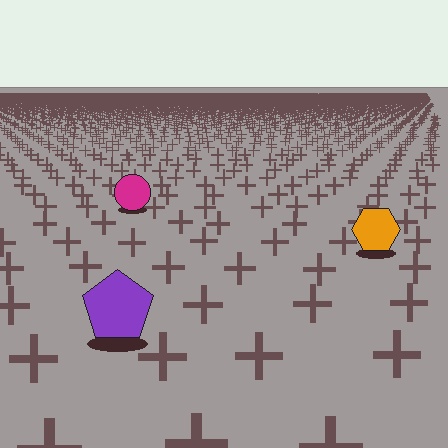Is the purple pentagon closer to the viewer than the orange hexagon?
Yes. The purple pentagon is closer — you can tell from the texture gradient: the ground texture is coarser near it.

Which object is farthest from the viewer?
The magenta circle is farthest from the viewer. It appears smaller and the ground texture around it is denser.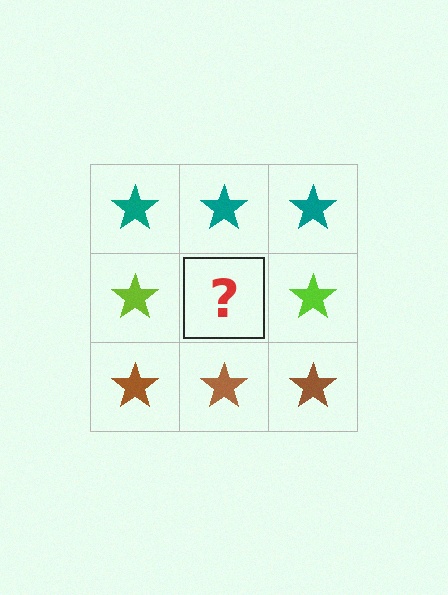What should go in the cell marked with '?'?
The missing cell should contain a lime star.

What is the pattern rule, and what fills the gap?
The rule is that each row has a consistent color. The gap should be filled with a lime star.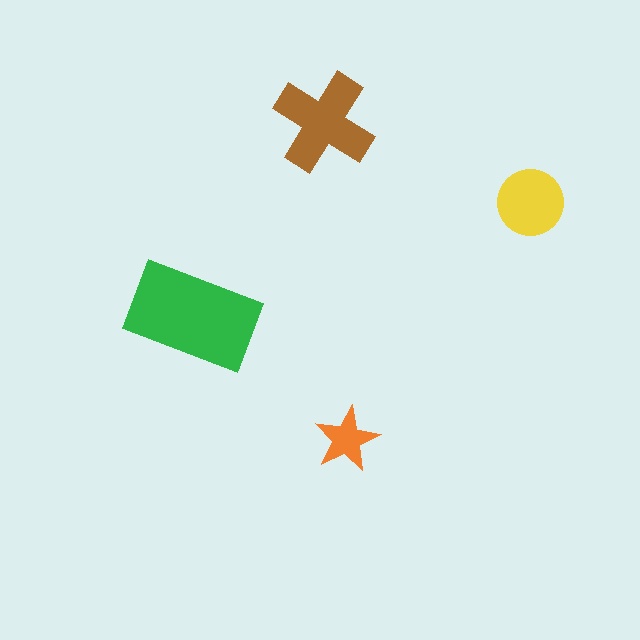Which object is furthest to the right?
The yellow circle is rightmost.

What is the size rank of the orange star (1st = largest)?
4th.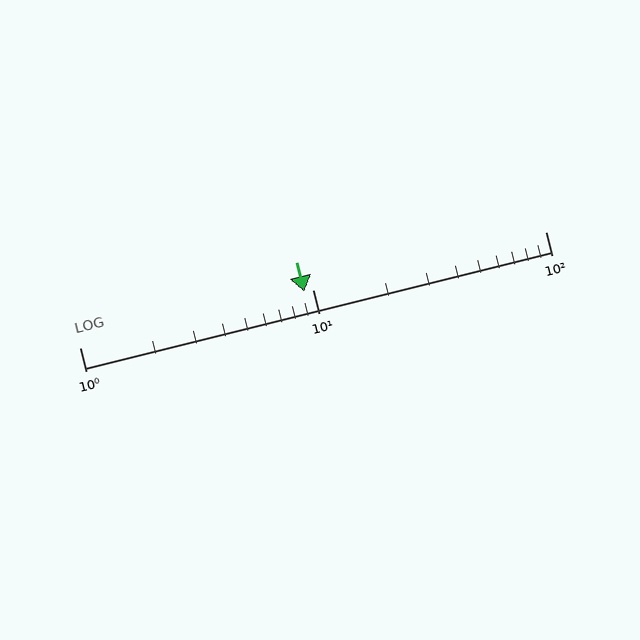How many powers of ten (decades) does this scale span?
The scale spans 2 decades, from 1 to 100.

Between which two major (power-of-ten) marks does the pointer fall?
The pointer is between 1 and 10.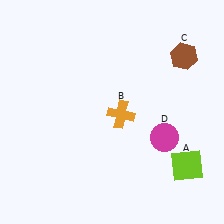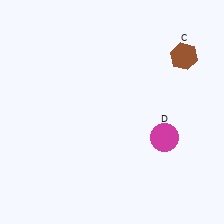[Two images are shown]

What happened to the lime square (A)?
The lime square (A) was removed in Image 2. It was in the bottom-right area of Image 1.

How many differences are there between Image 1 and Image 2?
There are 2 differences between the two images.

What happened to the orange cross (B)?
The orange cross (B) was removed in Image 2. It was in the bottom-right area of Image 1.